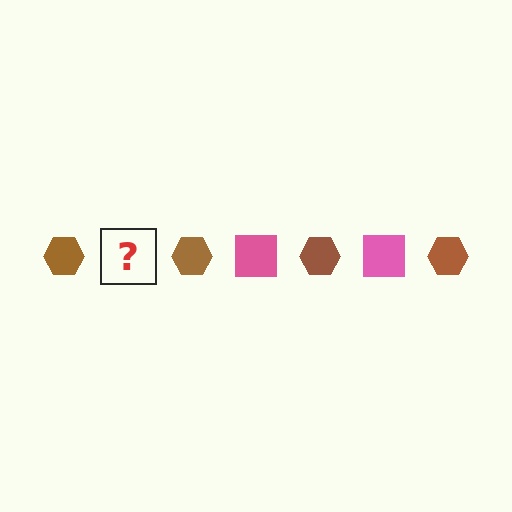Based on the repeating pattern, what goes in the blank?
The blank should be a pink square.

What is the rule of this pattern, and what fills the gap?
The rule is that the pattern alternates between brown hexagon and pink square. The gap should be filled with a pink square.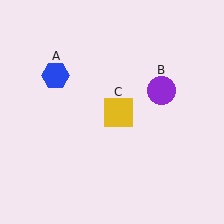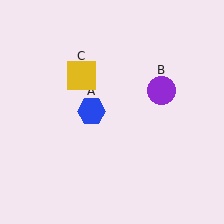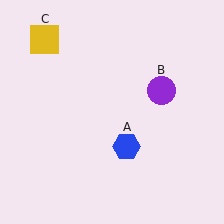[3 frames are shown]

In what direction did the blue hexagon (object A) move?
The blue hexagon (object A) moved down and to the right.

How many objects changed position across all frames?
2 objects changed position: blue hexagon (object A), yellow square (object C).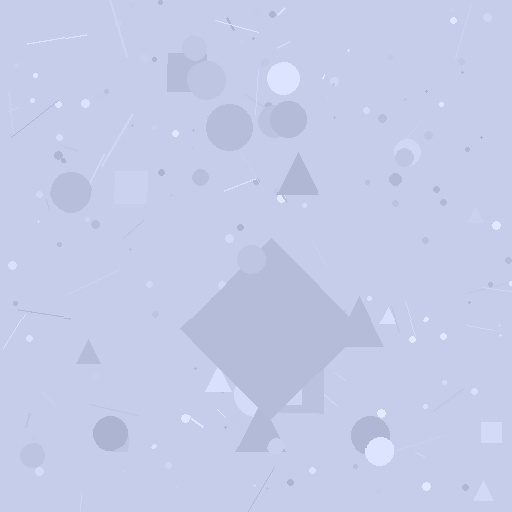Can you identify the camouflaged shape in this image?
The camouflaged shape is a diamond.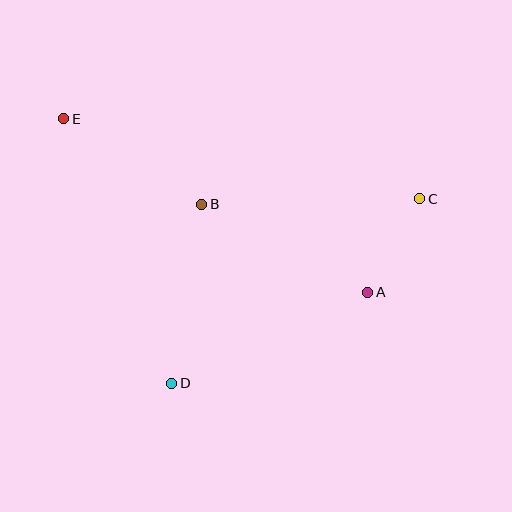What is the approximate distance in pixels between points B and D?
The distance between B and D is approximately 181 pixels.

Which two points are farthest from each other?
Points C and E are farthest from each other.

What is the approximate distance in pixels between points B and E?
The distance between B and E is approximately 162 pixels.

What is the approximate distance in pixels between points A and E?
The distance between A and E is approximately 350 pixels.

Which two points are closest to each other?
Points A and C are closest to each other.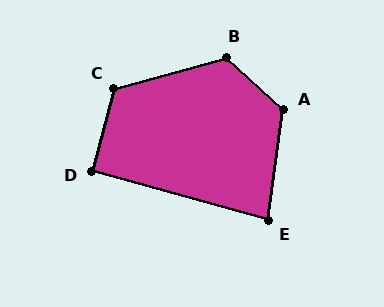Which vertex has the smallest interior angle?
E, at approximately 82 degrees.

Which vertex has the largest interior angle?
A, at approximately 124 degrees.